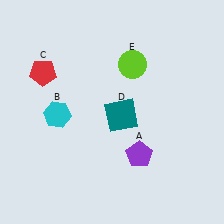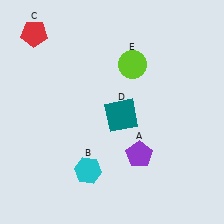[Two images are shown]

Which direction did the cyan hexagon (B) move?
The cyan hexagon (B) moved down.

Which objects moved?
The objects that moved are: the cyan hexagon (B), the red pentagon (C).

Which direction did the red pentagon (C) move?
The red pentagon (C) moved up.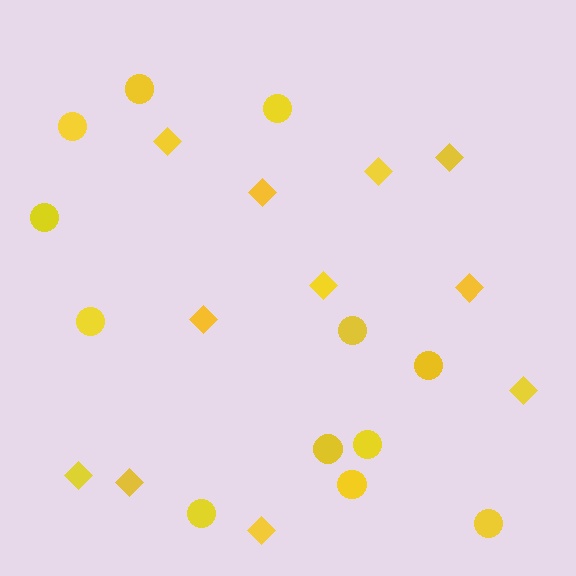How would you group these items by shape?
There are 2 groups: one group of circles (12) and one group of diamonds (11).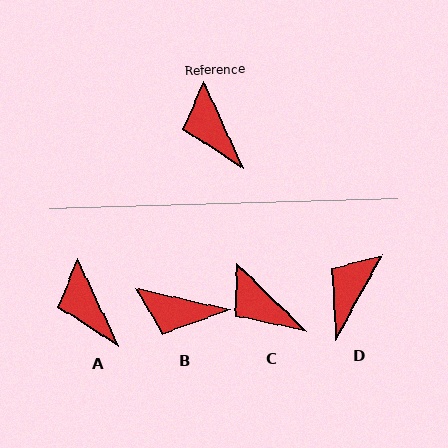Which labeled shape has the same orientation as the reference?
A.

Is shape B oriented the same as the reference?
No, it is off by about 53 degrees.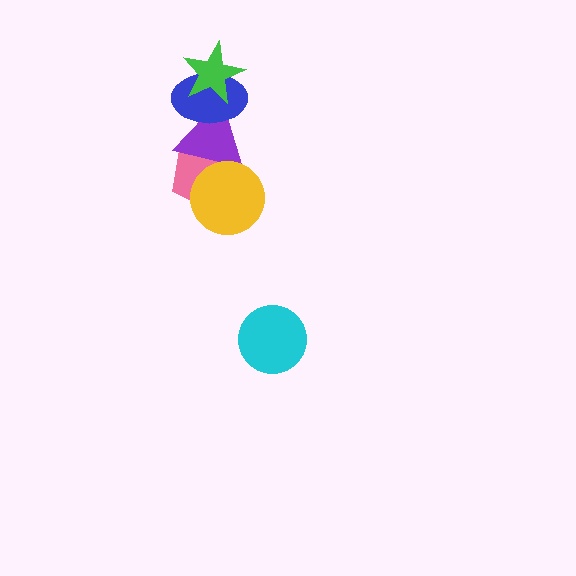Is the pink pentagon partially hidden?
Yes, it is partially covered by another shape.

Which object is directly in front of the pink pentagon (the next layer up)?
The purple triangle is directly in front of the pink pentagon.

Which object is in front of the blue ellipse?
The green star is in front of the blue ellipse.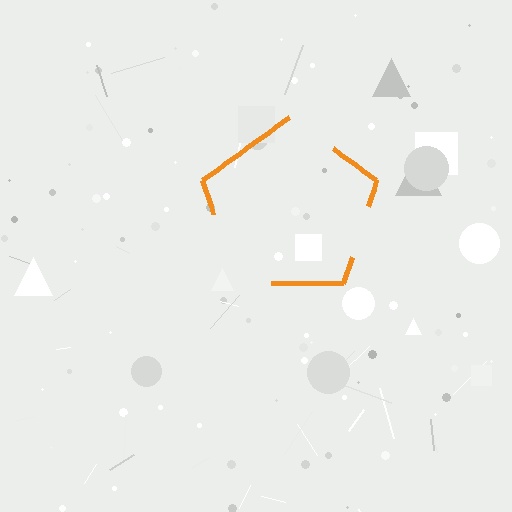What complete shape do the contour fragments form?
The contour fragments form a pentagon.